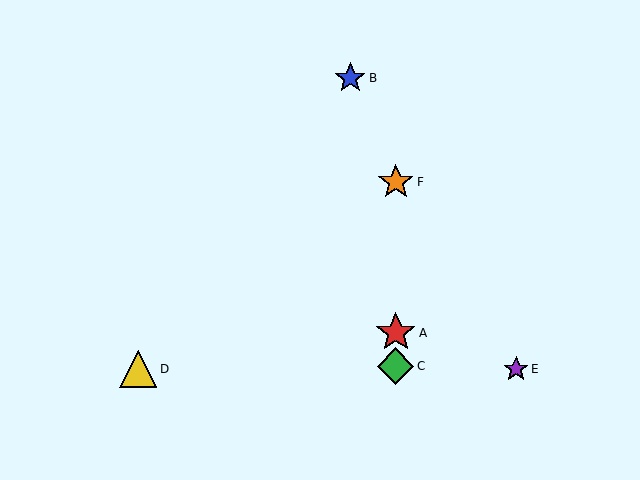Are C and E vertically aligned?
No, C is at x≈396 and E is at x≈516.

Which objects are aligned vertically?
Objects A, C, F are aligned vertically.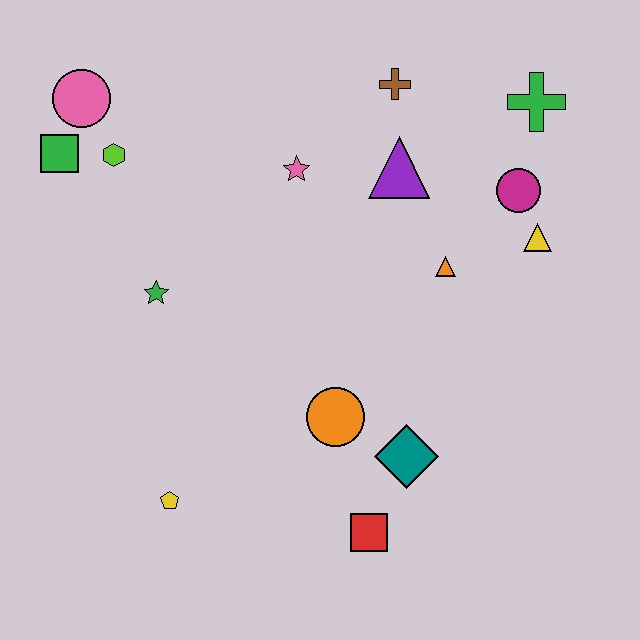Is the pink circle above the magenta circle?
Yes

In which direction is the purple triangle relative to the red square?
The purple triangle is above the red square.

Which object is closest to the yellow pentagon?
The orange circle is closest to the yellow pentagon.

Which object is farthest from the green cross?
The yellow pentagon is farthest from the green cross.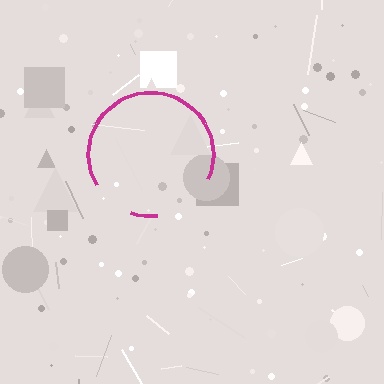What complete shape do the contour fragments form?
The contour fragments form a circle.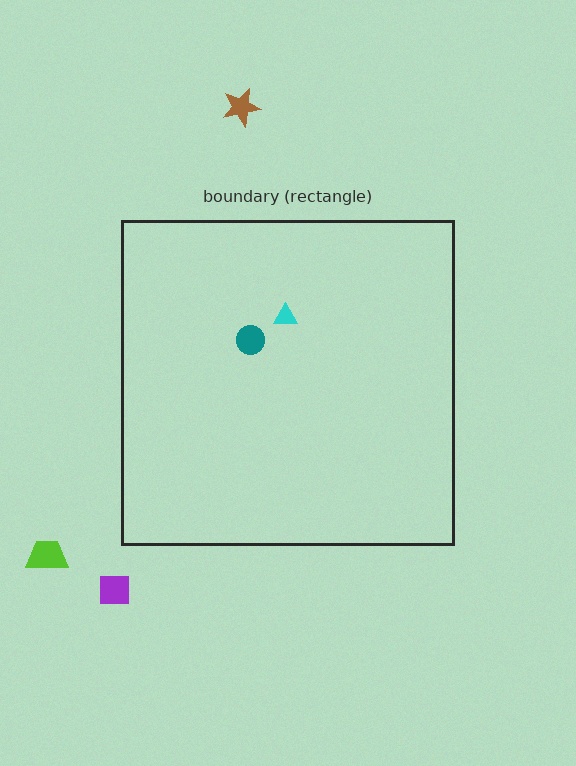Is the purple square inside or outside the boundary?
Outside.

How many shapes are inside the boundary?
2 inside, 3 outside.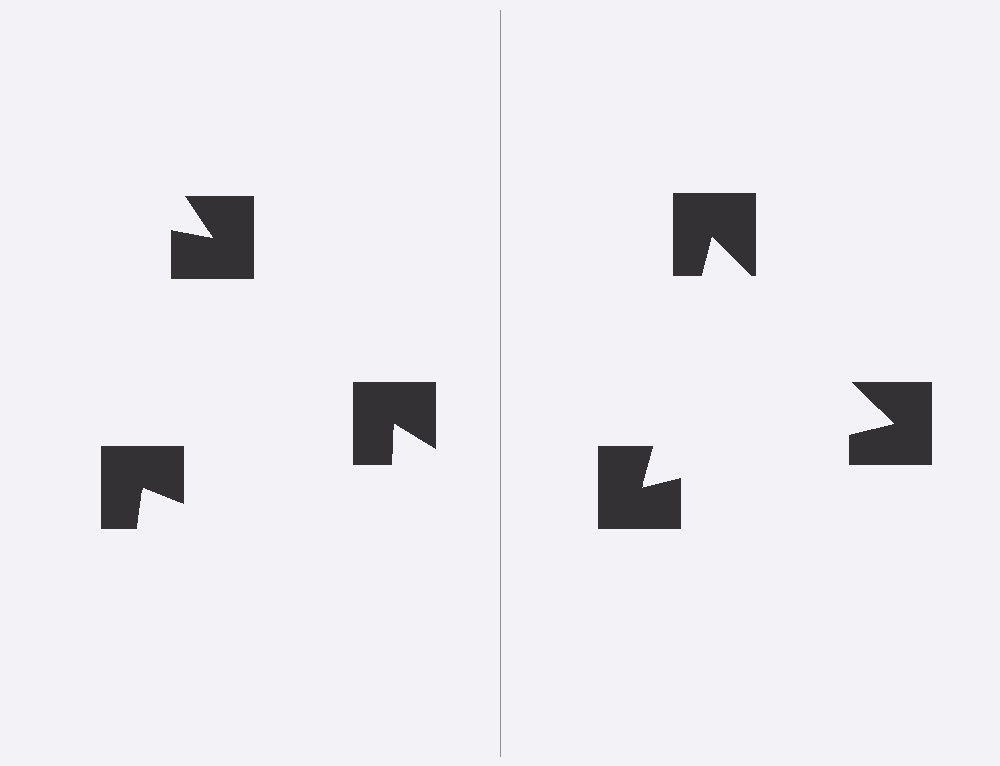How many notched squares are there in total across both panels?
6 — 3 on each side.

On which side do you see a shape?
An illusory triangle appears on the right side. On the left side the wedge cuts are rotated, so no coherent shape forms.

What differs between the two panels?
The notched squares are positioned identically on both sides; only the wedge orientations differ. On the right they align to a triangle; on the left they are misaligned.